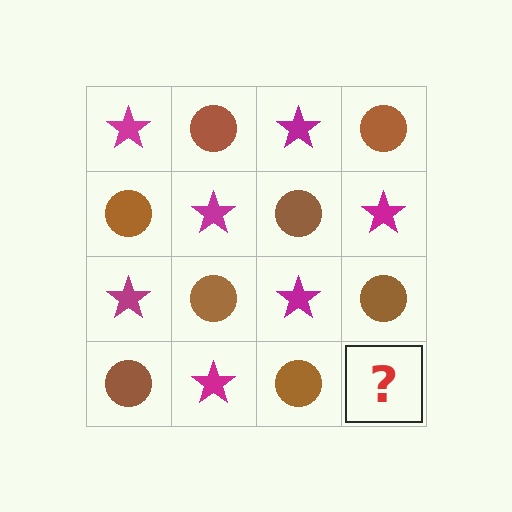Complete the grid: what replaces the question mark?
The question mark should be replaced with a magenta star.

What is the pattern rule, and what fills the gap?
The rule is that it alternates magenta star and brown circle in a checkerboard pattern. The gap should be filled with a magenta star.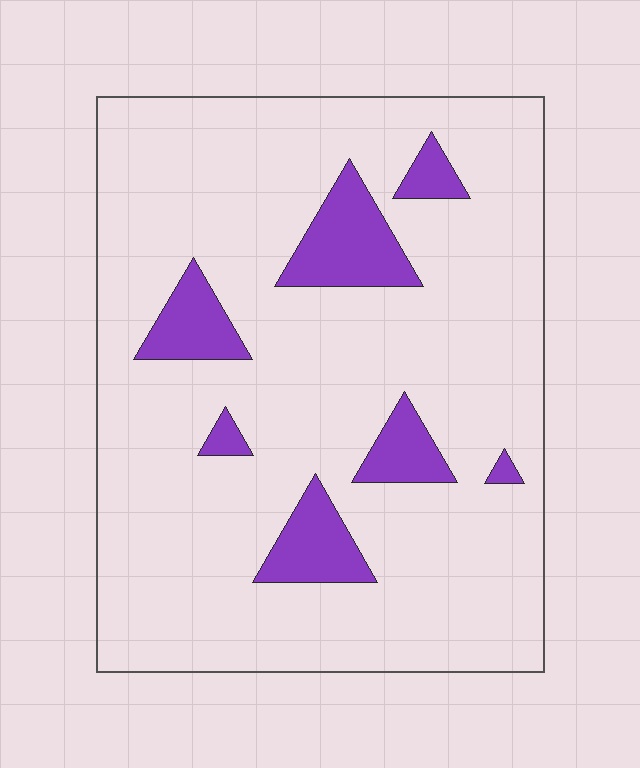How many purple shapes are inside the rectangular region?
7.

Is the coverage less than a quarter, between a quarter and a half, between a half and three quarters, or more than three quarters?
Less than a quarter.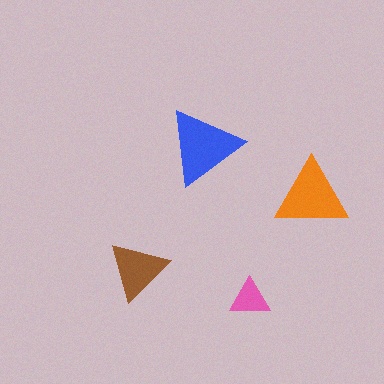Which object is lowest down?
The pink triangle is bottommost.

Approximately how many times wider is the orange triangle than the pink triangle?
About 2 times wider.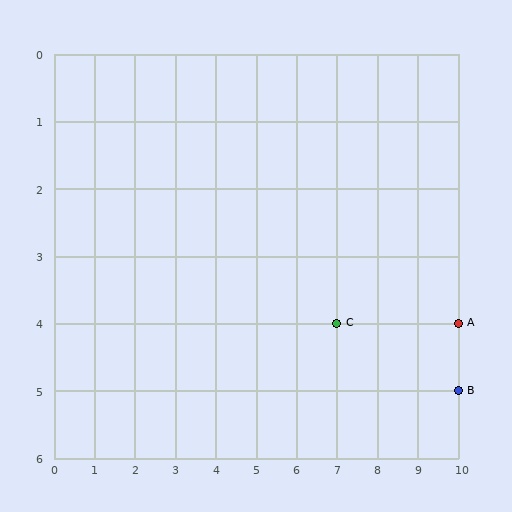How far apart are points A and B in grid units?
Points A and B are 1 row apart.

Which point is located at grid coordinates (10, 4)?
Point A is at (10, 4).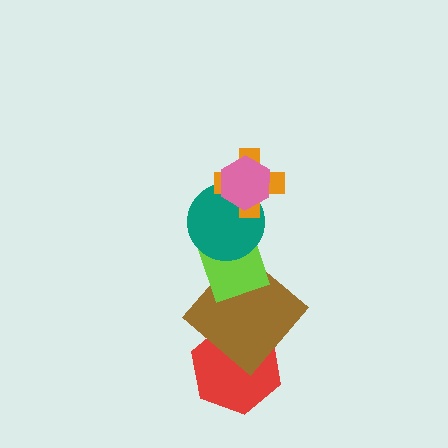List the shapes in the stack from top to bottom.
From top to bottom: the pink hexagon, the orange cross, the teal circle, the lime diamond, the brown diamond, the red hexagon.